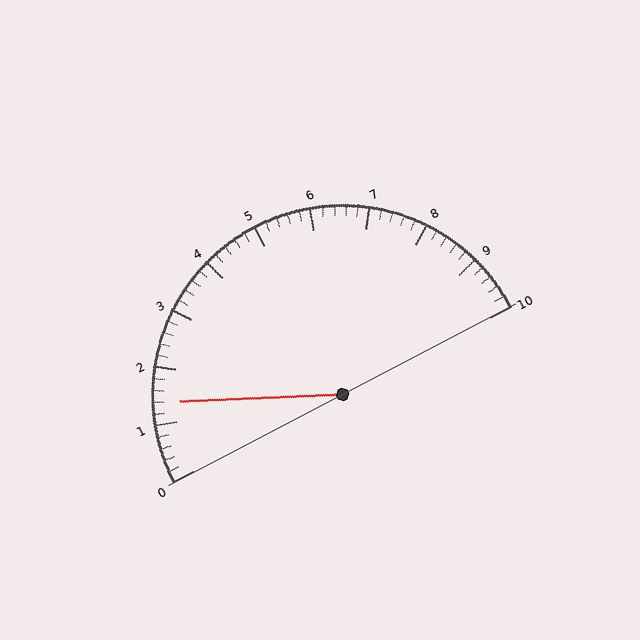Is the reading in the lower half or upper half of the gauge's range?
The reading is in the lower half of the range (0 to 10).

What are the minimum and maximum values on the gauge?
The gauge ranges from 0 to 10.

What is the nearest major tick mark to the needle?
The nearest major tick mark is 1.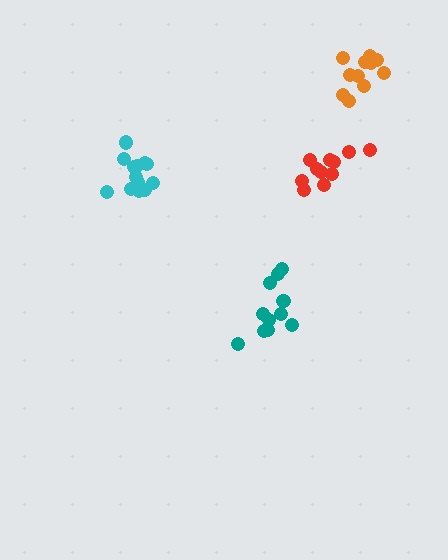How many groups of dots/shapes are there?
There are 4 groups.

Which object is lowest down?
The teal cluster is bottommost.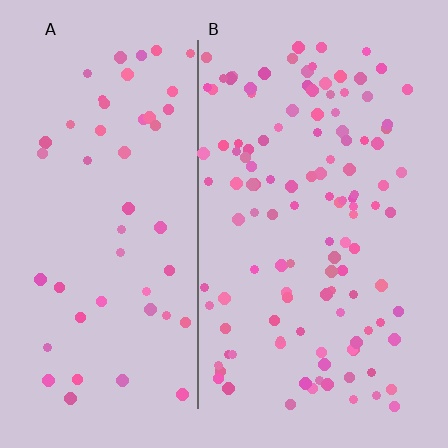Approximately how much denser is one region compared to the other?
Approximately 2.3× — region B over region A.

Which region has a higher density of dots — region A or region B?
B (the right).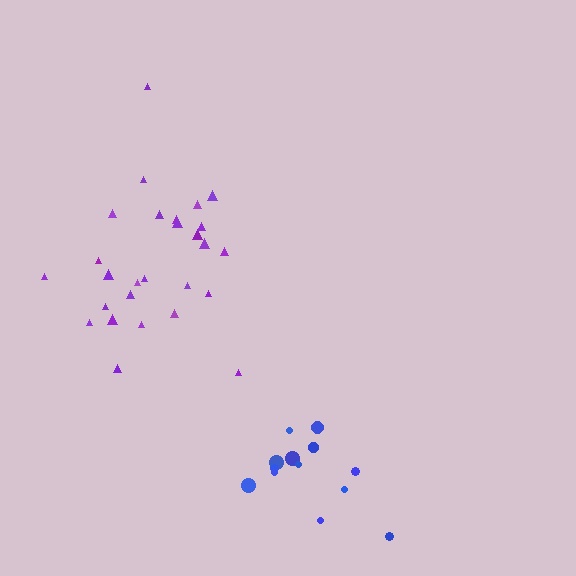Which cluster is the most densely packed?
Purple.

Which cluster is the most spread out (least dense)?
Blue.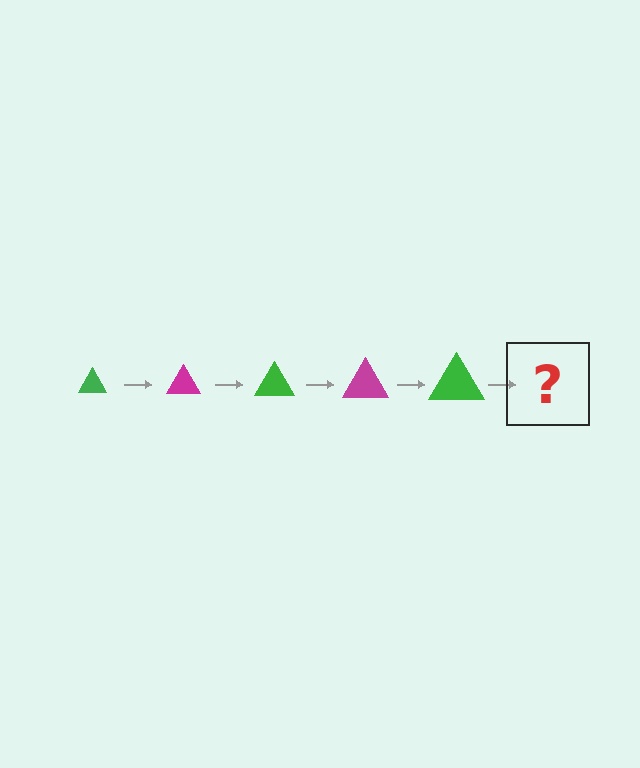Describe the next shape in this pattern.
It should be a magenta triangle, larger than the previous one.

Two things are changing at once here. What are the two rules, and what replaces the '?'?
The two rules are that the triangle grows larger each step and the color cycles through green and magenta. The '?' should be a magenta triangle, larger than the previous one.